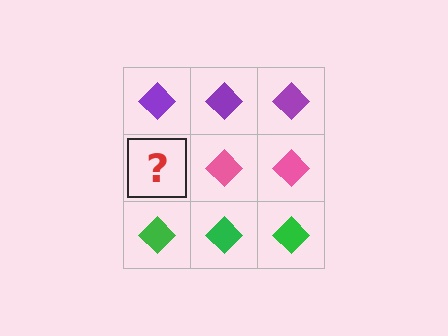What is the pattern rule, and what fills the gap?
The rule is that each row has a consistent color. The gap should be filled with a pink diamond.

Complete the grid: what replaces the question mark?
The question mark should be replaced with a pink diamond.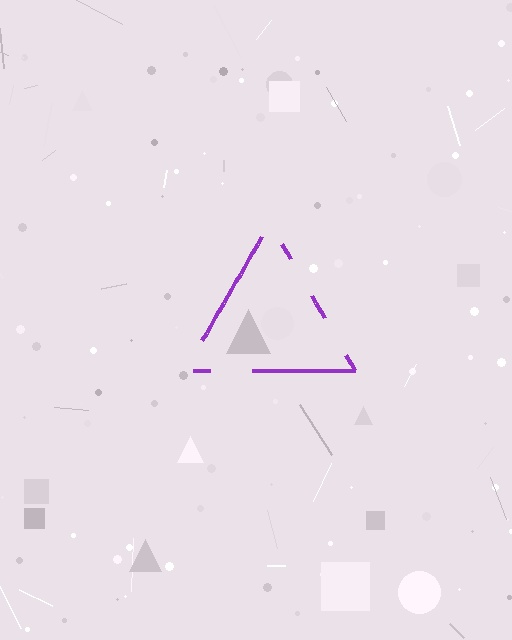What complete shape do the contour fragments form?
The contour fragments form a triangle.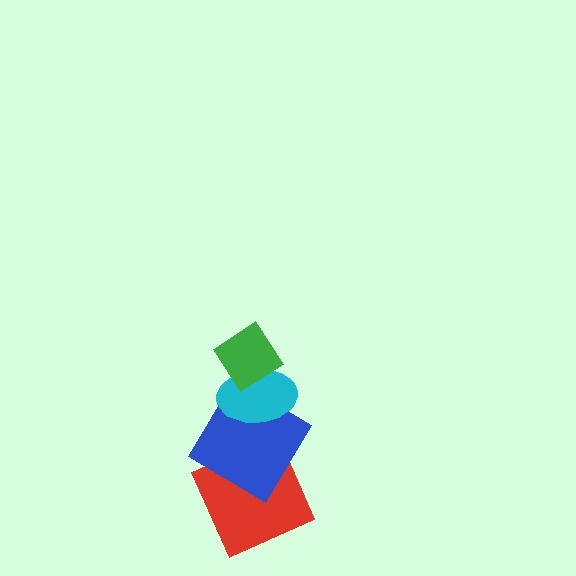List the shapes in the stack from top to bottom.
From top to bottom: the green diamond, the cyan ellipse, the blue diamond, the red square.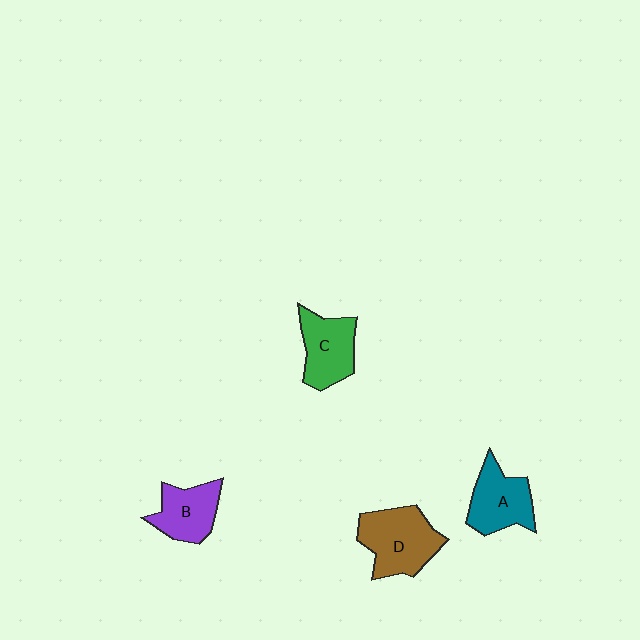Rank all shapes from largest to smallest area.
From largest to smallest: D (brown), A (teal), C (green), B (purple).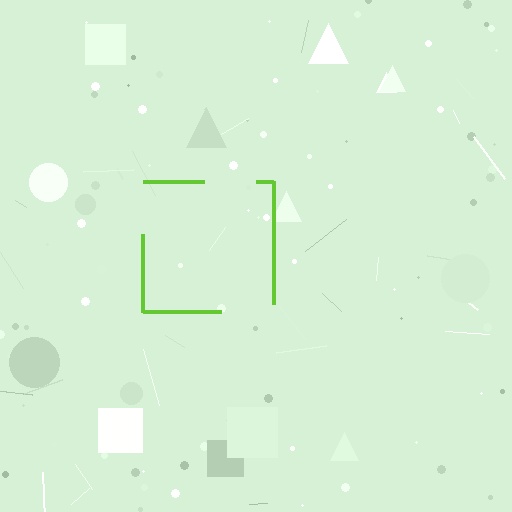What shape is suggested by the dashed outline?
The dashed outline suggests a square.